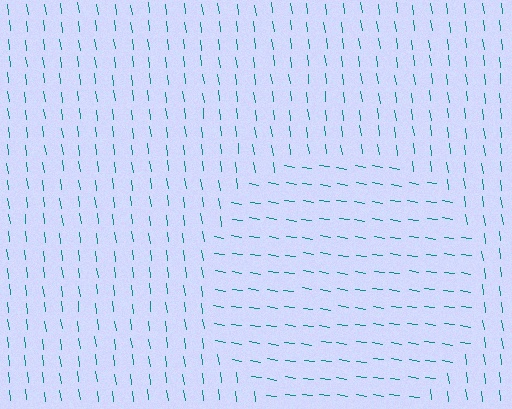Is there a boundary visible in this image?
Yes, there is a texture boundary formed by a change in line orientation.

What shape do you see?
I see a circle.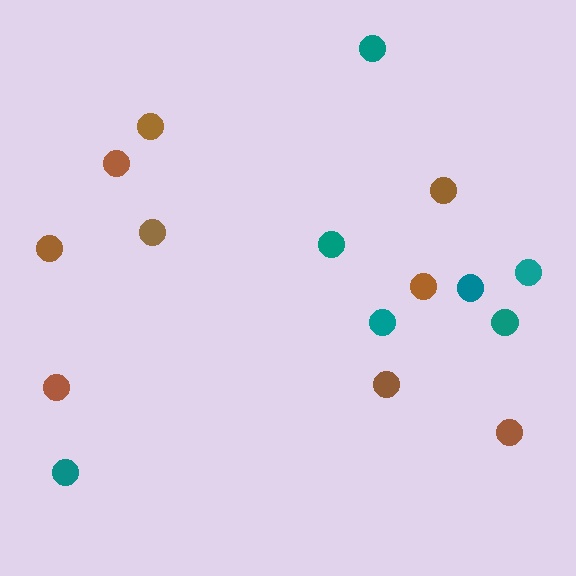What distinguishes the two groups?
There are 2 groups: one group of brown circles (9) and one group of teal circles (7).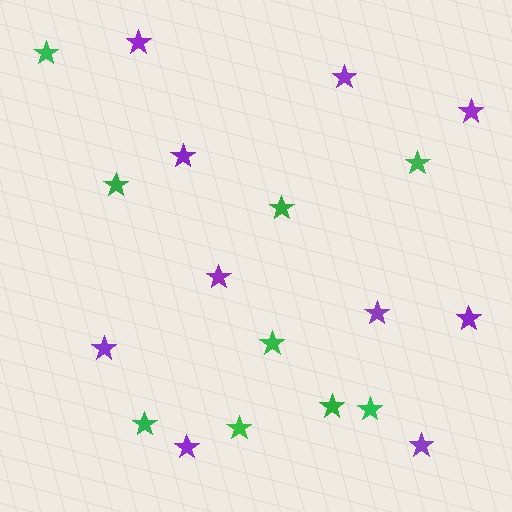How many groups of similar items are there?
There are 2 groups: one group of purple stars (10) and one group of green stars (9).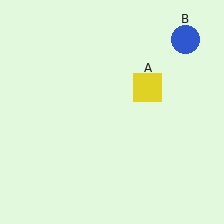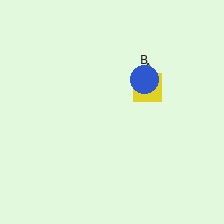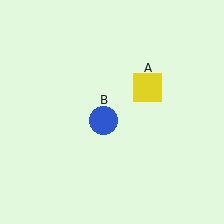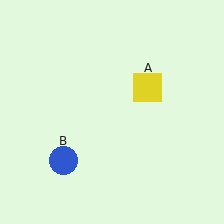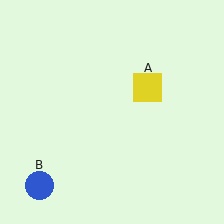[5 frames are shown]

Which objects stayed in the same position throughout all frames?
Yellow square (object A) remained stationary.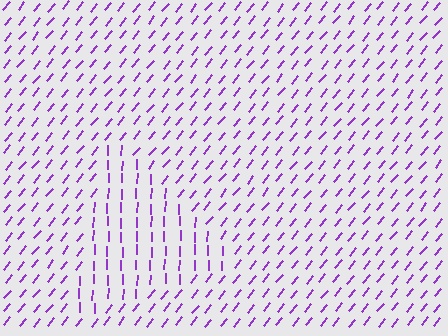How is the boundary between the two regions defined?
The boundary is defined purely by a change in line orientation (approximately 37 degrees difference). All lines are the same color and thickness.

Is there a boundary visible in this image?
Yes, there is a texture boundary formed by a change in line orientation.